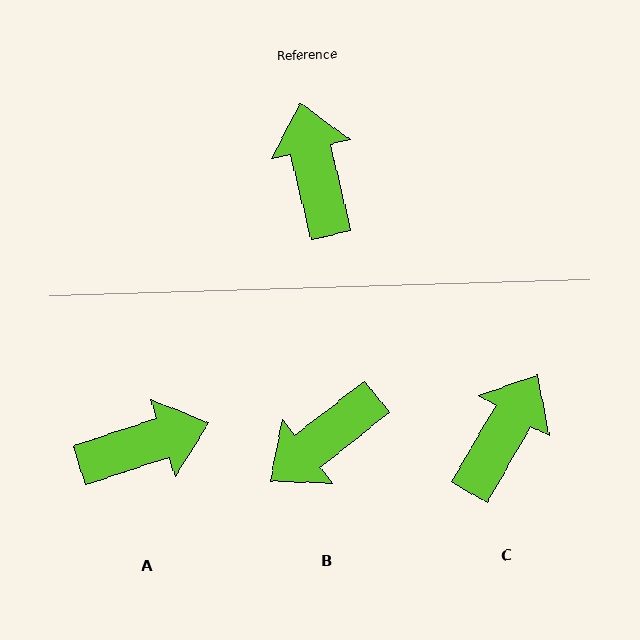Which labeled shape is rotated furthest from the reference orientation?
B, about 115 degrees away.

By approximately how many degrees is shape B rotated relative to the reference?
Approximately 115 degrees counter-clockwise.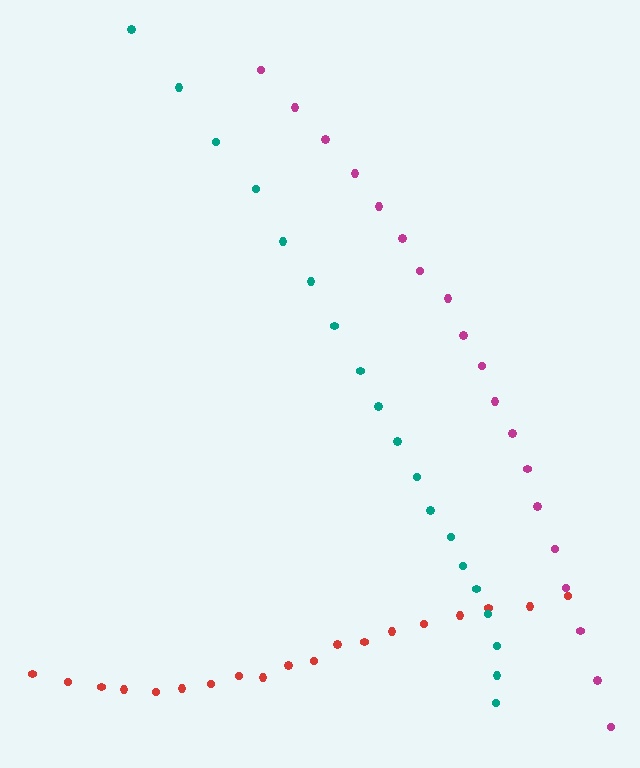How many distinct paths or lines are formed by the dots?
There are 3 distinct paths.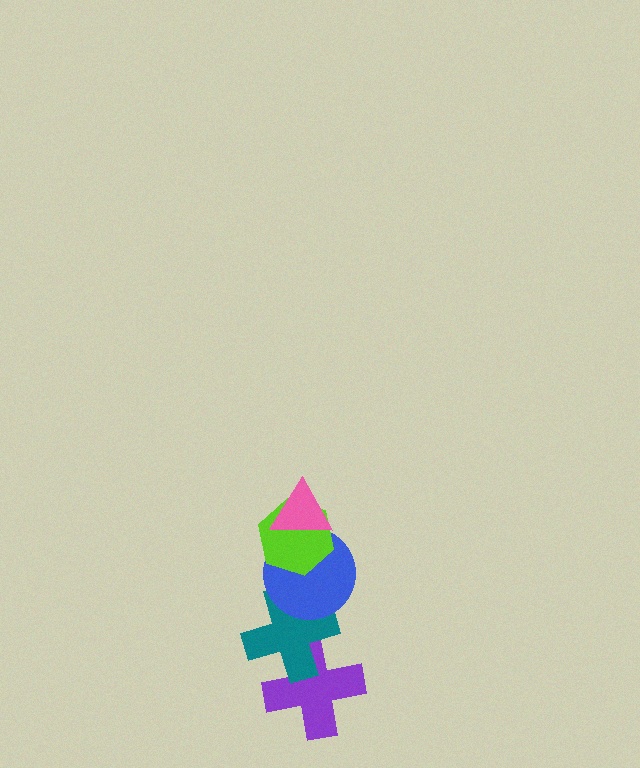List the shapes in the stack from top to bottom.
From top to bottom: the pink triangle, the lime hexagon, the blue circle, the teal cross, the purple cross.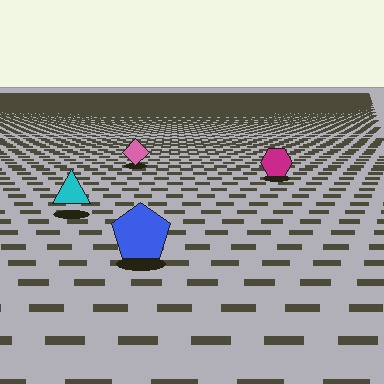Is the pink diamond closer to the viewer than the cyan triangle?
No. The cyan triangle is closer — you can tell from the texture gradient: the ground texture is coarser near it.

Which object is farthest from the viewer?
The pink diamond is farthest from the viewer. It appears smaller and the ground texture around it is denser.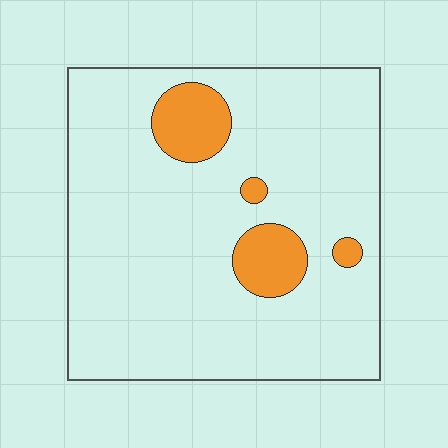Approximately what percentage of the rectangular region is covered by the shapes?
Approximately 10%.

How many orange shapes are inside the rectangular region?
4.